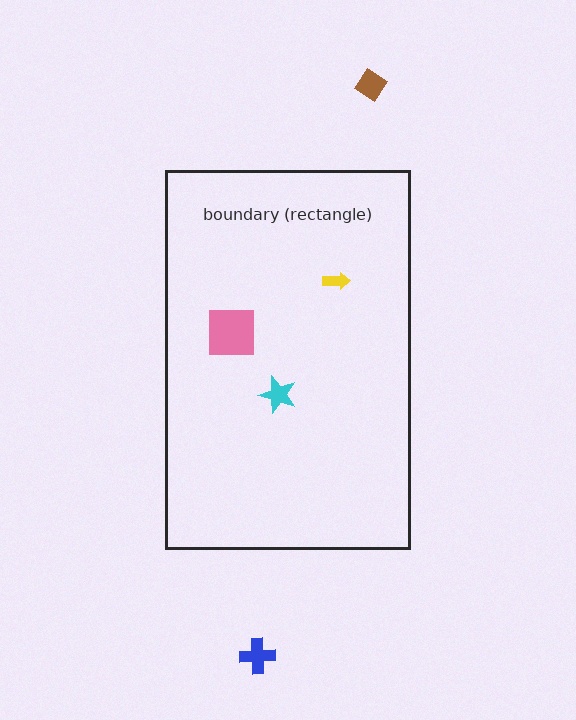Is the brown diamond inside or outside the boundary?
Outside.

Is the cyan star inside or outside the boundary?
Inside.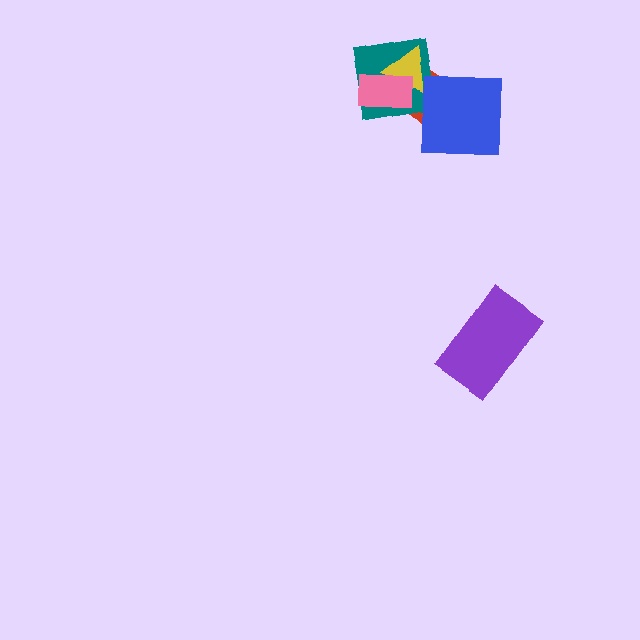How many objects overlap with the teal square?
3 objects overlap with the teal square.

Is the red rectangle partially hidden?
Yes, it is partially covered by another shape.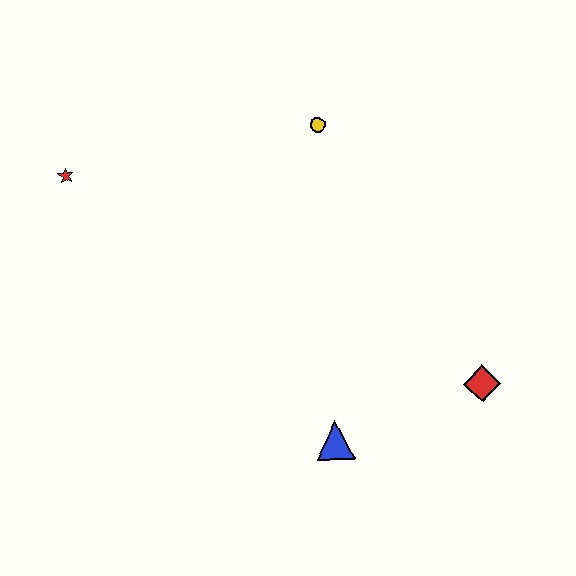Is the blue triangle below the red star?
Yes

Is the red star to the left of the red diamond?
Yes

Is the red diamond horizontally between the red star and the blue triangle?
No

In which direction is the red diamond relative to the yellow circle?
The red diamond is below the yellow circle.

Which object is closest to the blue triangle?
The red diamond is closest to the blue triangle.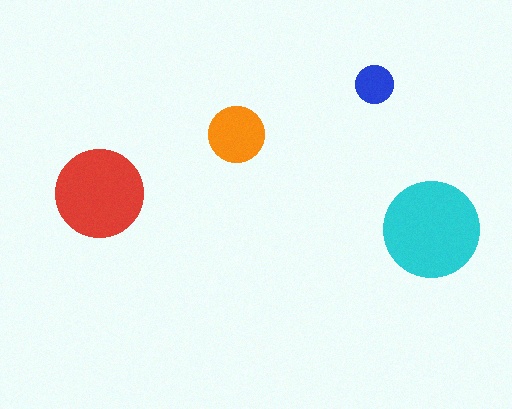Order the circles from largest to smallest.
the cyan one, the red one, the orange one, the blue one.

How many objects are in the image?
There are 4 objects in the image.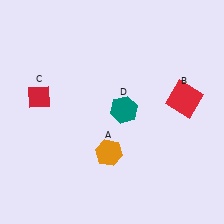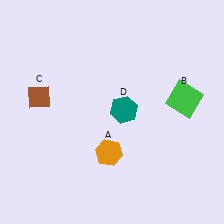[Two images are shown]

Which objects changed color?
B changed from red to green. C changed from red to brown.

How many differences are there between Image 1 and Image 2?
There are 2 differences between the two images.